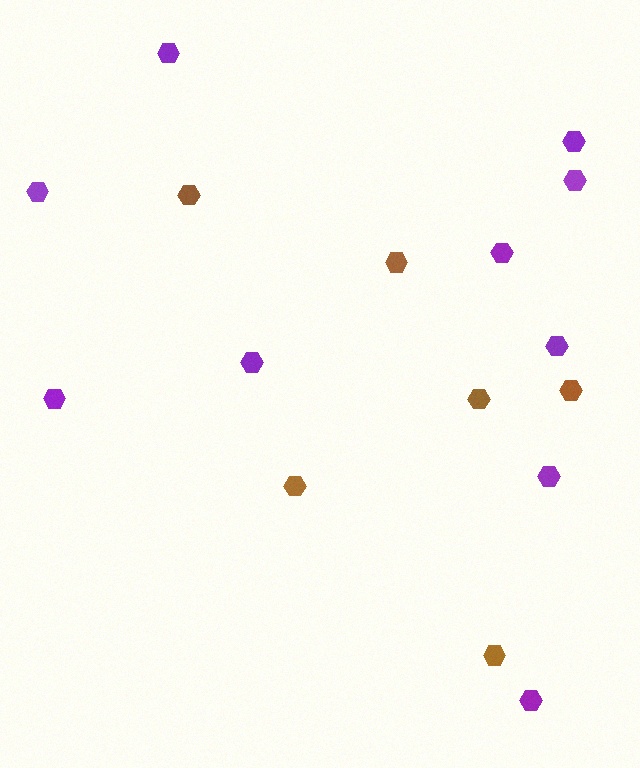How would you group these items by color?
There are 2 groups: one group of purple hexagons (10) and one group of brown hexagons (6).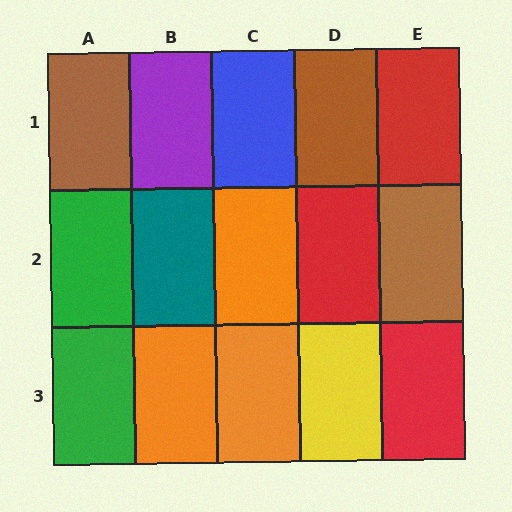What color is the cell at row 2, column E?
Brown.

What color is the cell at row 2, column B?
Teal.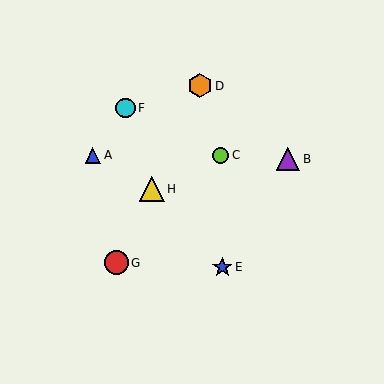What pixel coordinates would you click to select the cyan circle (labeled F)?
Click at (126, 108) to select the cyan circle F.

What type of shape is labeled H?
Shape H is a yellow triangle.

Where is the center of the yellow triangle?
The center of the yellow triangle is at (152, 189).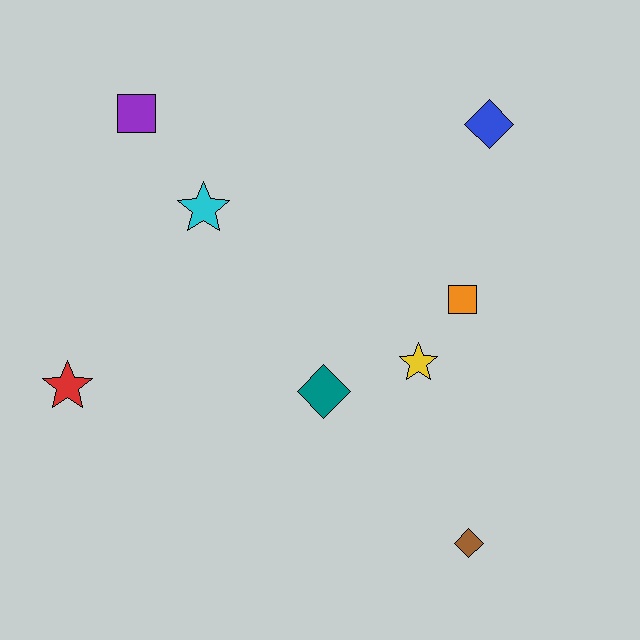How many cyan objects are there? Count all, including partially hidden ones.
There is 1 cyan object.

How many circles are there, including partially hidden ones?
There are no circles.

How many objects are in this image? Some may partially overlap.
There are 8 objects.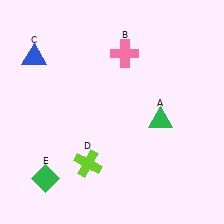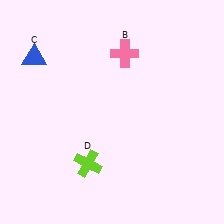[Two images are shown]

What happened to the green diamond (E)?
The green diamond (E) was removed in Image 2. It was in the bottom-left area of Image 1.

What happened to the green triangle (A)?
The green triangle (A) was removed in Image 2. It was in the bottom-right area of Image 1.